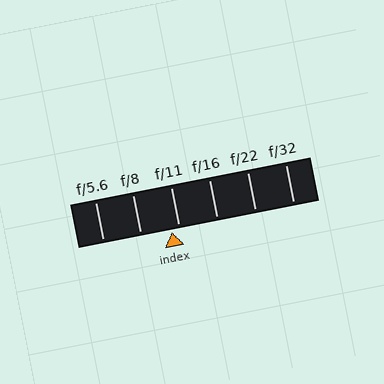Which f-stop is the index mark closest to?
The index mark is closest to f/11.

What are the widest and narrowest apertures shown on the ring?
The widest aperture shown is f/5.6 and the narrowest is f/32.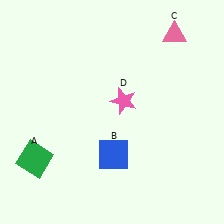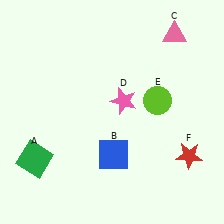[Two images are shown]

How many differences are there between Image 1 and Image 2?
There are 2 differences between the two images.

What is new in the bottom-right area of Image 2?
A red star (F) was added in the bottom-right area of Image 2.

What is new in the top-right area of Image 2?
A lime circle (E) was added in the top-right area of Image 2.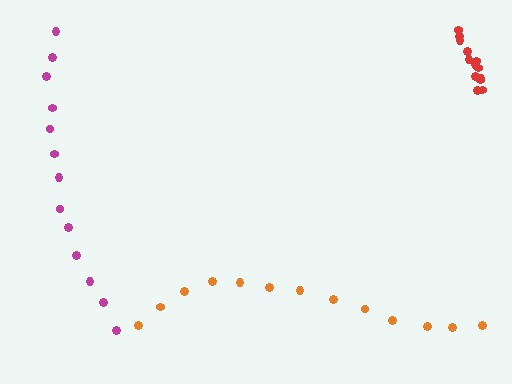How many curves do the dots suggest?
There are 3 distinct paths.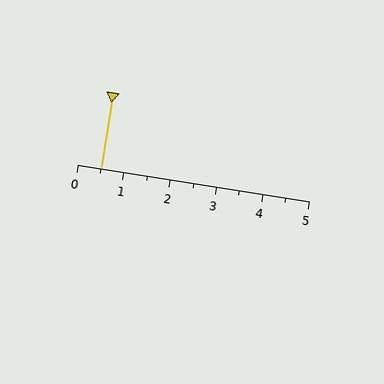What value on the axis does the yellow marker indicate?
The marker indicates approximately 0.5.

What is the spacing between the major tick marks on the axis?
The major ticks are spaced 1 apart.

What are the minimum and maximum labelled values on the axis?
The axis runs from 0 to 5.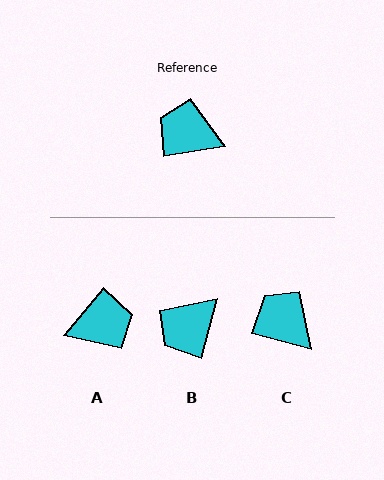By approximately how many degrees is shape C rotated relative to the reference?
Approximately 24 degrees clockwise.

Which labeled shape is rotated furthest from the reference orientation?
A, about 139 degrees away.